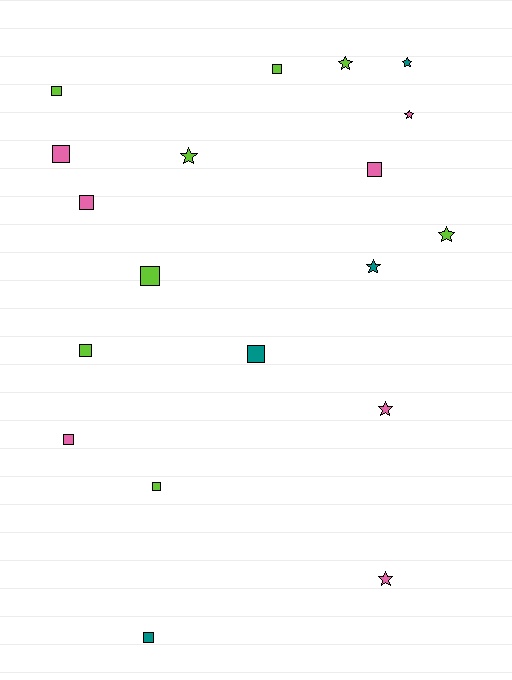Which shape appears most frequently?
Square, with 11 objects.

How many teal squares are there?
There are 2 teal squares.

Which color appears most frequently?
Lime, with 8 objects.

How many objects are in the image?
There are 19 objects.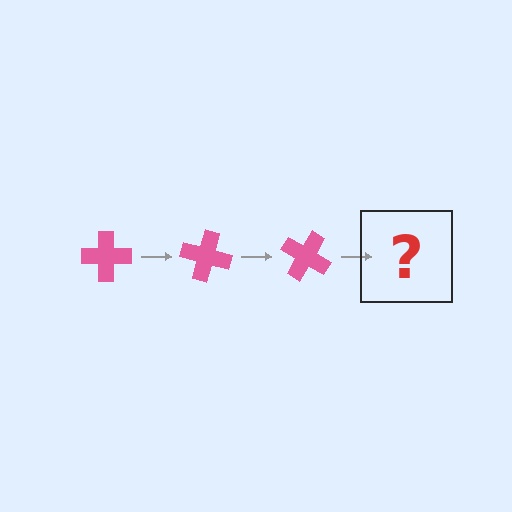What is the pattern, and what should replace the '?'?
The pattern is that the cross rotates 15 degrees each step. The '?' should be a pink cross rotated 45 degrees.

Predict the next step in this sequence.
The next step is a pink cross rotated 45 degrees.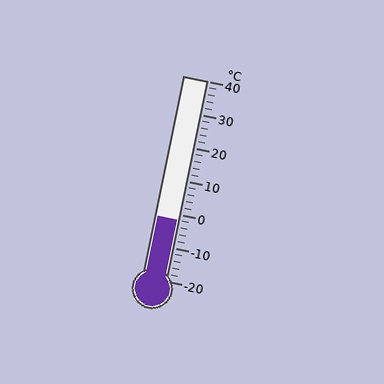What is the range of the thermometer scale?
The thermometer scale ranges from -20°C to 40°C.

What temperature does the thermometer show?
The thermometer shows approximately -2°C.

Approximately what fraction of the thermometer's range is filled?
The thermometer is filled to approximately 30% of its range.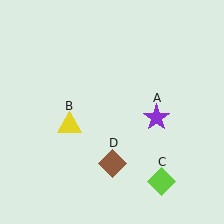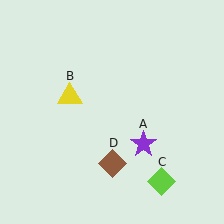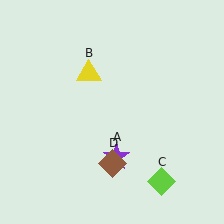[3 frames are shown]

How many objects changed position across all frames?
2 objects changed position: purple star (object A), yellow triangle (object B).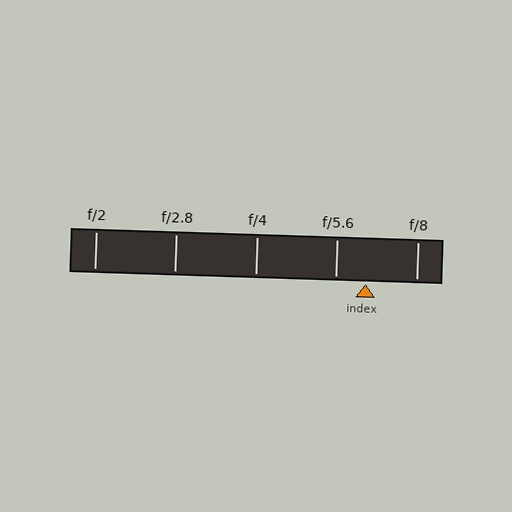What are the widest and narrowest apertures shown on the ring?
The widest aperture shown is f/2 and the narrowest is f/8.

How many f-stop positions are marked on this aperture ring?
There are 5 f-stop positions marked.